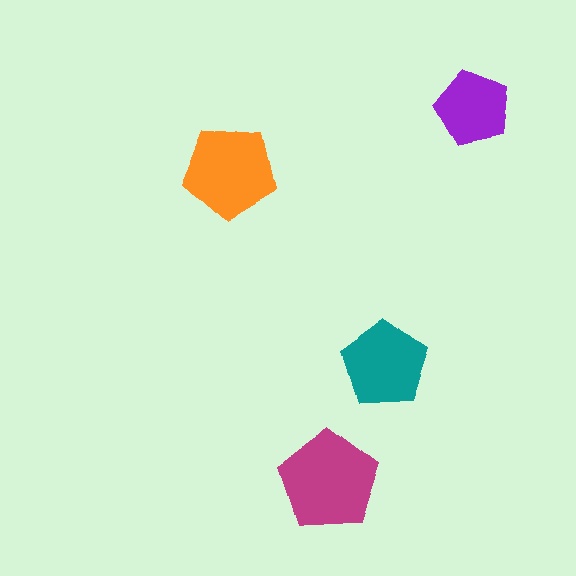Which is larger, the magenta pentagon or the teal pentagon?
The magenta one.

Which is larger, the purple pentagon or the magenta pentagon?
The magenta one.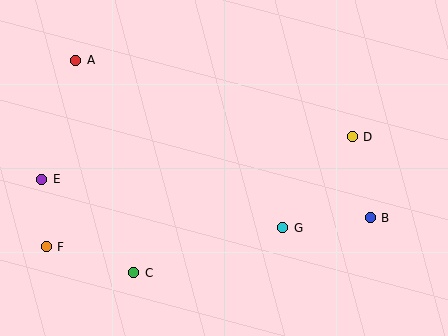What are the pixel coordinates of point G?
Point G is at (283, 228).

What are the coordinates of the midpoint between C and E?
The midpoint between C and E is at (88, 226).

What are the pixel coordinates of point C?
Point C is at (134, 273).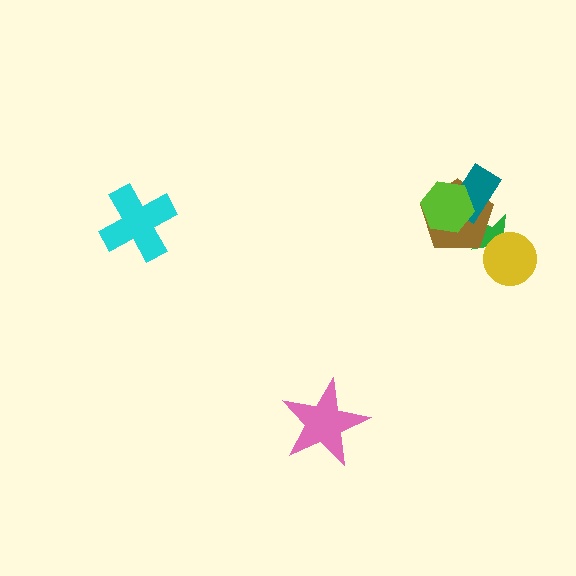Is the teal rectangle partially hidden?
Yes, it is partially covered by another shape.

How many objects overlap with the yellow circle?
1 object overlaps with the yellow circle.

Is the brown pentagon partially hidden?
Yes, it is partially covered by another shape.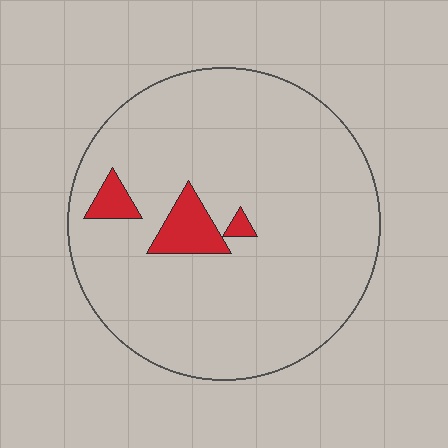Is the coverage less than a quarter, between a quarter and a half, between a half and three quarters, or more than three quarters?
Less than a quarter.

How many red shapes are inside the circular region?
3.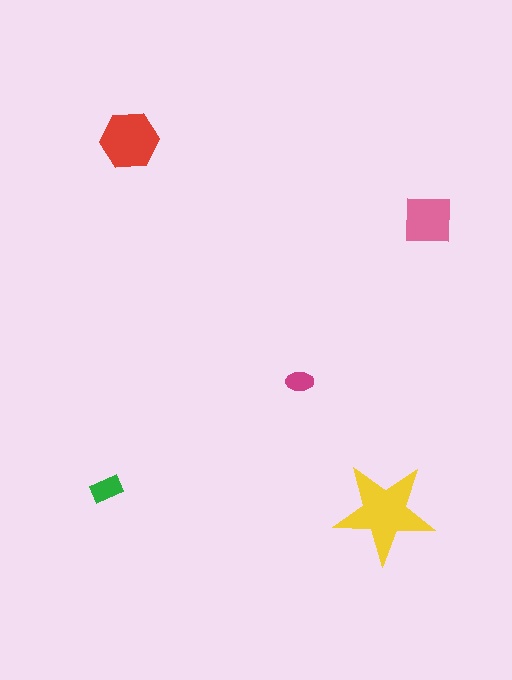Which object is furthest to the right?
The pink square is rightmost.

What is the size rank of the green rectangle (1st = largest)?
4th.